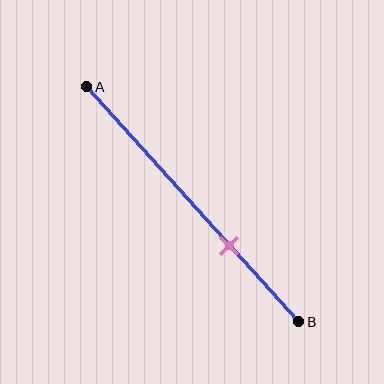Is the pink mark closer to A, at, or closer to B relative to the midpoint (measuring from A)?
The pink mark is closer to point B than the midpoint of segment AB.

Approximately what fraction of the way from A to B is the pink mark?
The pink mark is approximately 70% of the way from A to B.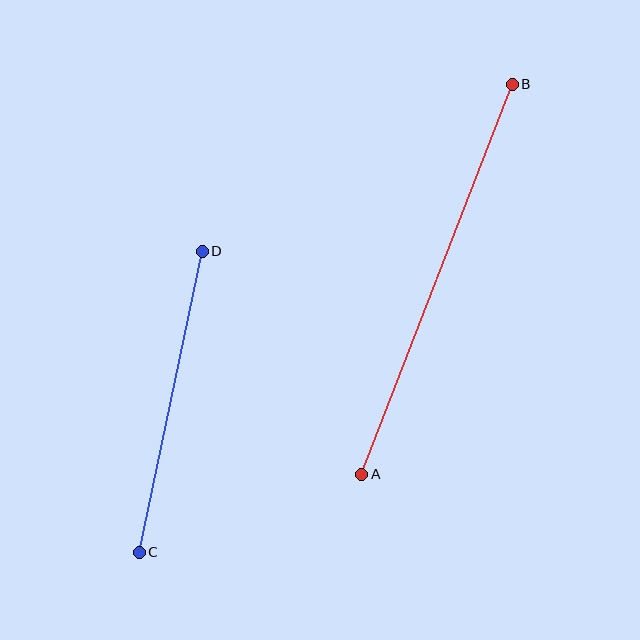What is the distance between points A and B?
The distance is approximately 418 pixels.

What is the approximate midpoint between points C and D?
The midpoint is at approximately (171, 402) pixels.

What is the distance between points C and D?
The distance is approximately 308 pixels.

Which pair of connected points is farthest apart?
Points A and B are farthest apart.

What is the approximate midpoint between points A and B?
The midpoint is at approximately (437, 279) pixels.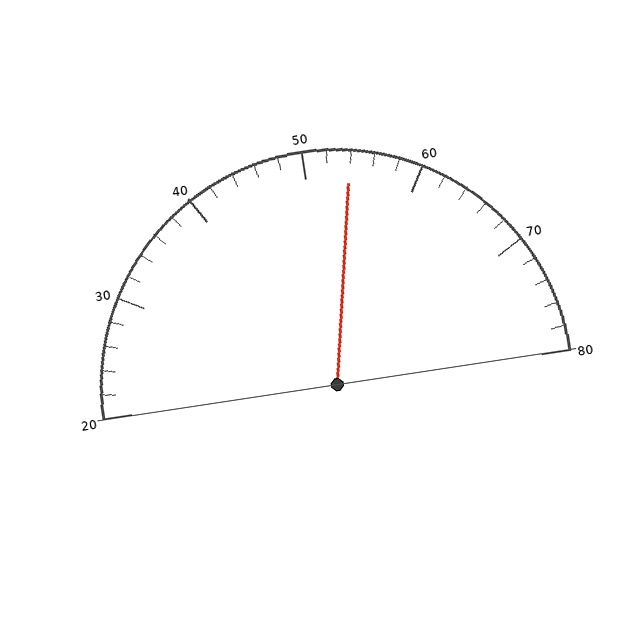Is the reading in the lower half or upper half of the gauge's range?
The reading is in the upper half of the range (20 to 80).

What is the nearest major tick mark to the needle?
The nearest major tick mark is 50.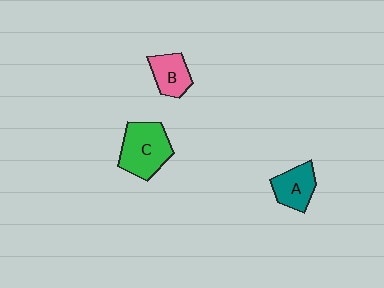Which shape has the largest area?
Shape C (green).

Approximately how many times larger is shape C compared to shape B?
Approximately 1.6 times.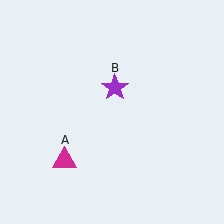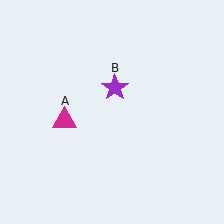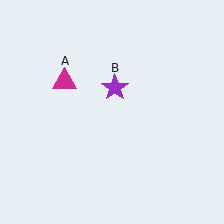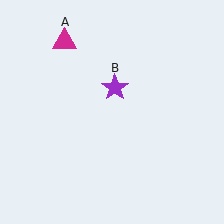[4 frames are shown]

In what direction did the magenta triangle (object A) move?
The magenta triangle (object A) moved up.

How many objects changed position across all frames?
1 object changed position: magenta triangle (object A).